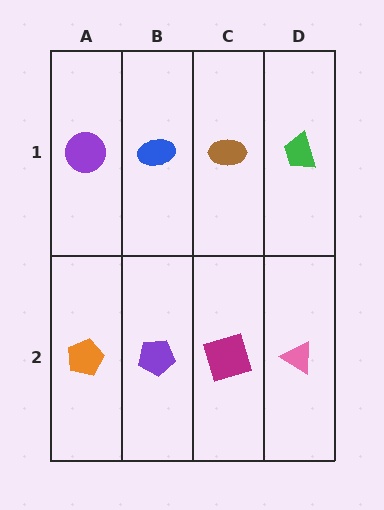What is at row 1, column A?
A purple circle.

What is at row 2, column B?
A purple pentagon.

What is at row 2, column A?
An orange pentagon.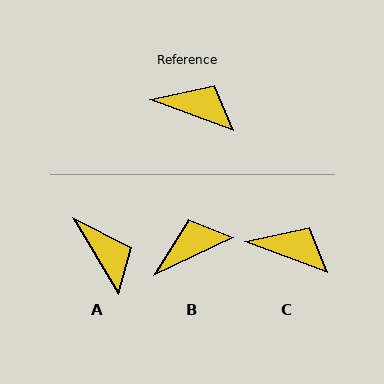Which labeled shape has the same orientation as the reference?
C.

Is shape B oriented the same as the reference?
No, it is off by about 45 degrees.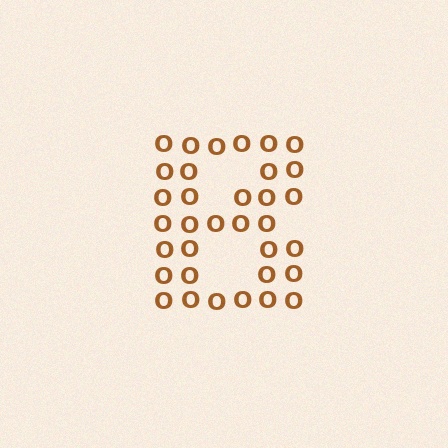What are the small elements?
The small elements are letter O's.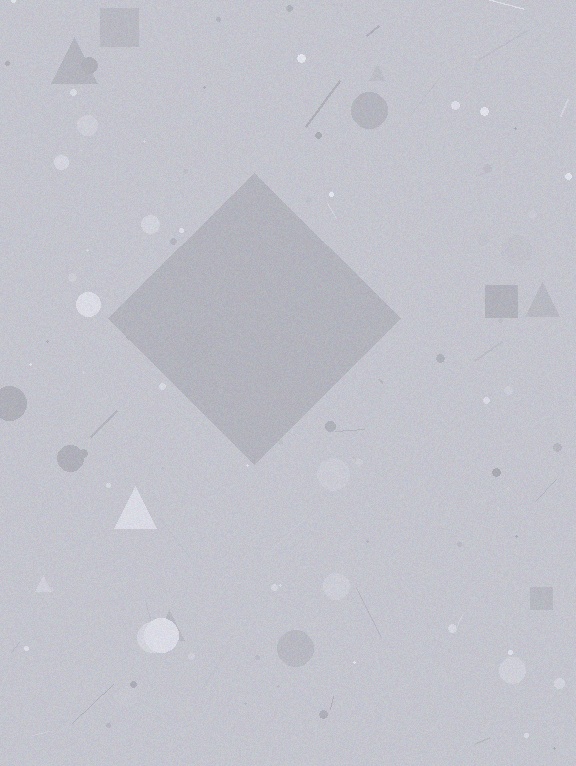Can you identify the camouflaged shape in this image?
The camouflaged shape is a diamond.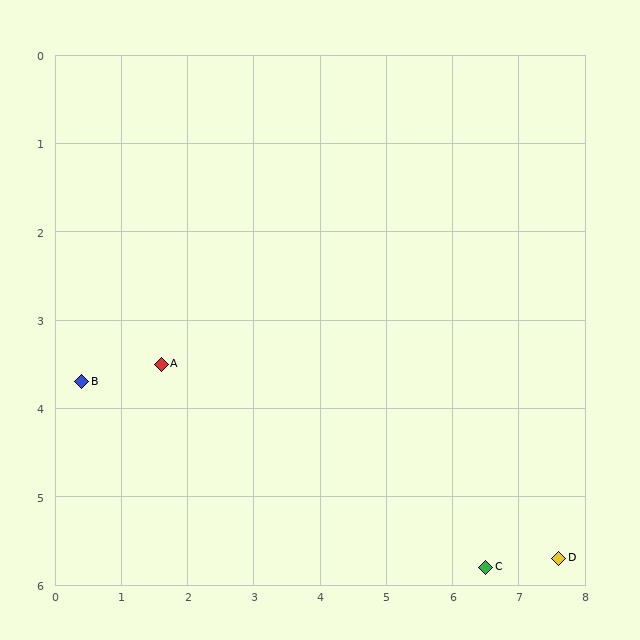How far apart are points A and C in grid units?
Points A and C are about 5.4 grid units apart.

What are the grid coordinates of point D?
Point D is at approximately (7.6, 5.7).